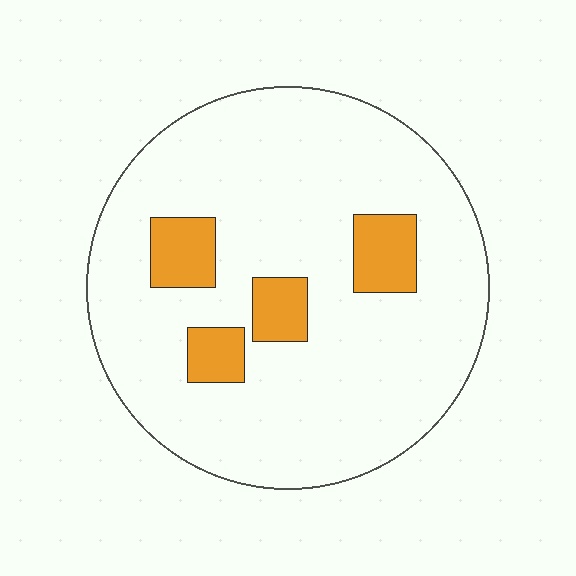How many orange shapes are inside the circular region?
4.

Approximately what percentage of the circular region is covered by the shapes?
Approximately 15%.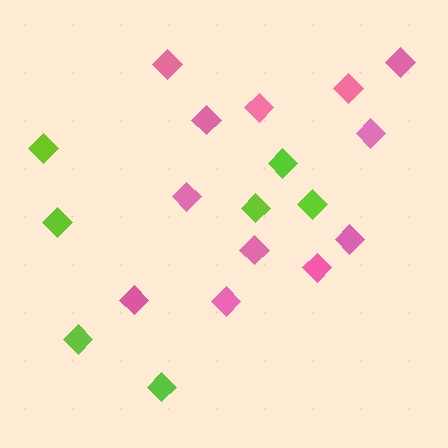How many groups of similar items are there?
There are 2 groups: one group of pink diamonds (12) and one group of lime diamonds (7).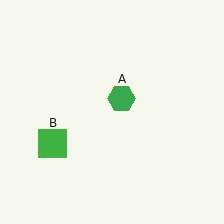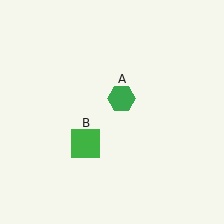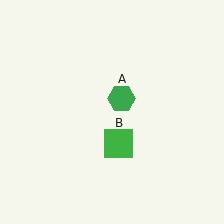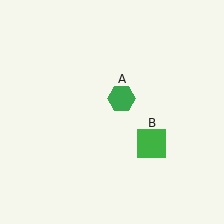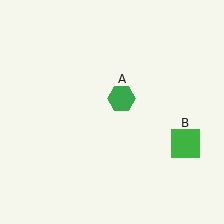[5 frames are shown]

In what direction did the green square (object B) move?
The green square (object B) moved right.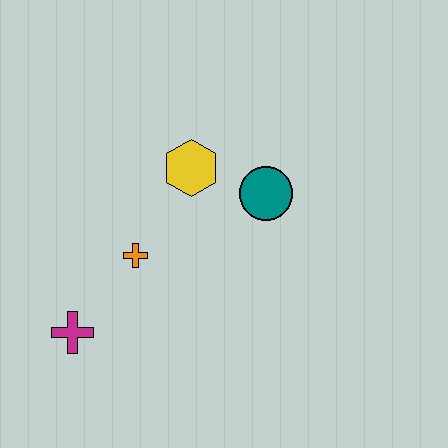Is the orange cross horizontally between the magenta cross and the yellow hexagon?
Yes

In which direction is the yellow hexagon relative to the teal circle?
The yellow hexagon is to the left of the teal circle.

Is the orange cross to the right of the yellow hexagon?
No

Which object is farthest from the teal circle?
The magenta cross is farthest from the teal circle.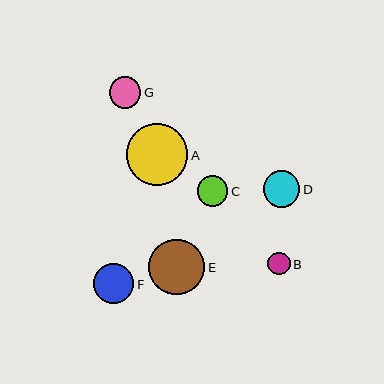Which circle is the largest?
Circle A is the largest with a size of approximately 61 pixels.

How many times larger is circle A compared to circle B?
Circle A is approximately 2.8 times the size of circle B.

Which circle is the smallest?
Circle B is the smallest with a size of approximately 22 pixels.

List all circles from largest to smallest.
From largest to smallest: A, E, F, D, G, C, B.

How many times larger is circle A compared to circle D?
Circle A is approximately 1.7 times the size of circle D.